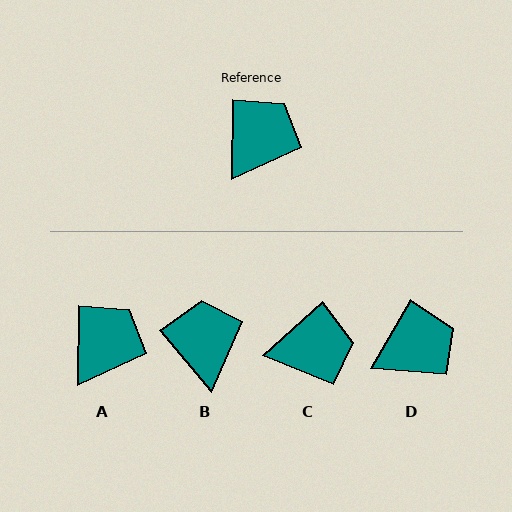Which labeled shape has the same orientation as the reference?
A.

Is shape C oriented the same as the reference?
No, it is off by about 47 degrees.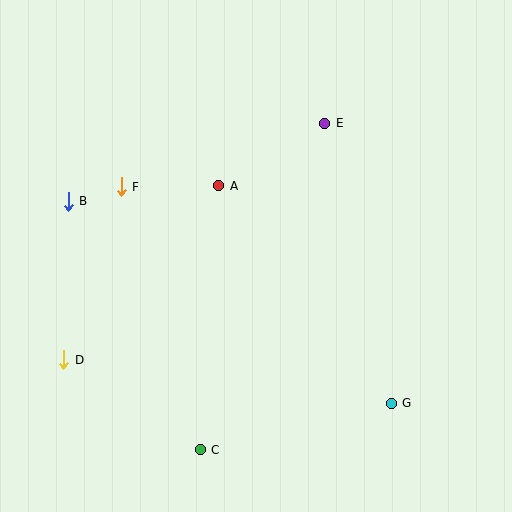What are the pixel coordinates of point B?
Point B is at (68, 201).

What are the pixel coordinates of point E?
Point E is at (325, 123).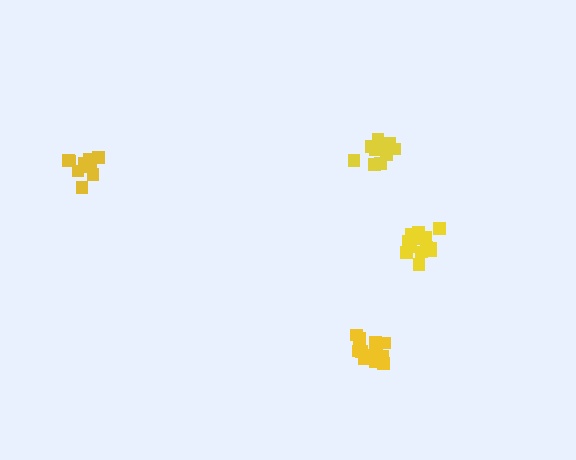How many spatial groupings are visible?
There are 4 spatial groupings.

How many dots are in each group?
Group 1: 10 dots, Group 2: 16 dots, Group 3: 11 dots, Group 4: 16 dots (53 total).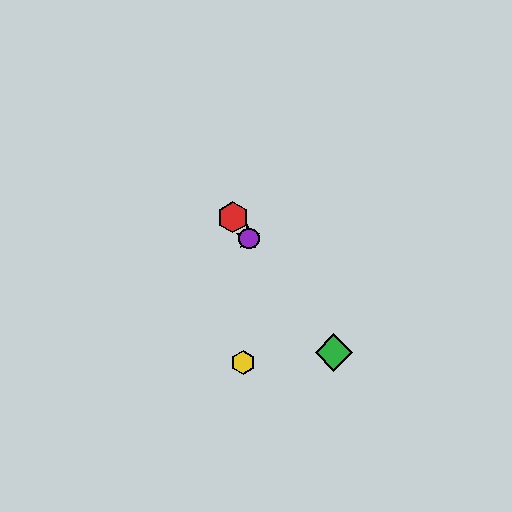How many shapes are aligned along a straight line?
4 shapes (the red hexagon, the blue star, the green diamond, the purple circle) are aligned along a straight line.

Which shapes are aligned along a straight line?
The red hexagon, the blue star, the green diamond, the purple circle are aligned along a straight line.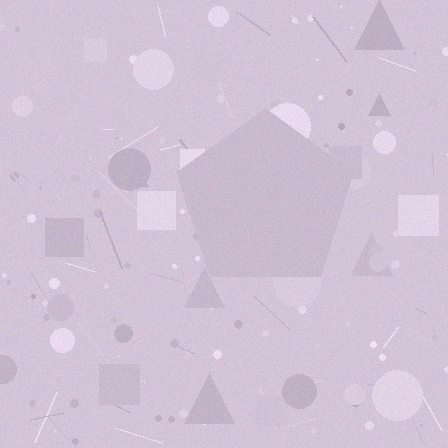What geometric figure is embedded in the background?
A pentagon is embedded in the background.